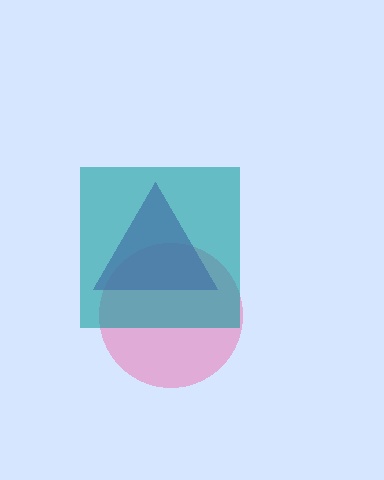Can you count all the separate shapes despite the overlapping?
Yes, there are 3 separate shapes.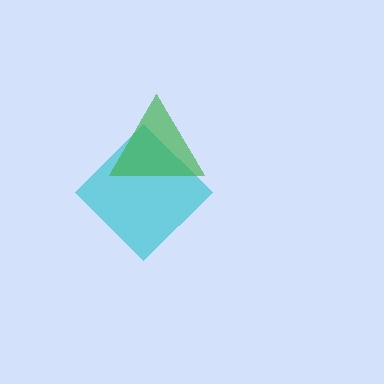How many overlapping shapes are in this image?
There are 2 overlapping shapes in the image.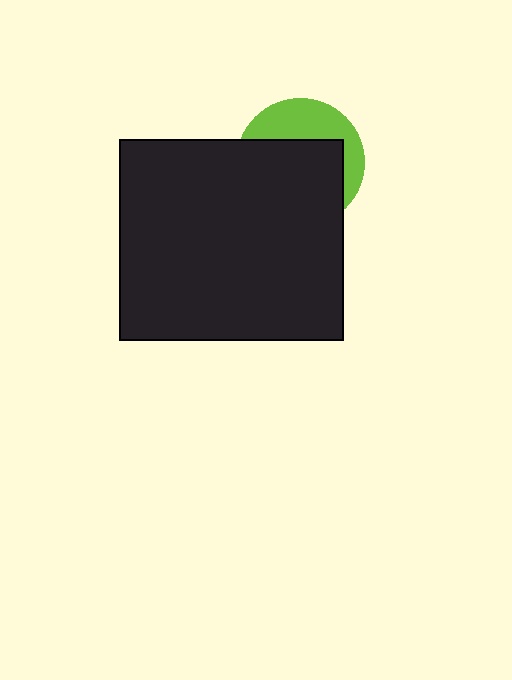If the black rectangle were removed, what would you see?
You would see the complete lime circle.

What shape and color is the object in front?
The object in front is a black rectangle.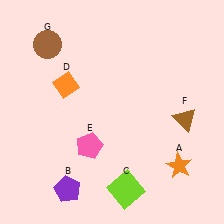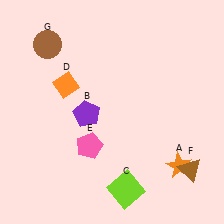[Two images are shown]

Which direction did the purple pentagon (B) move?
The purple pentagon (B) moved up.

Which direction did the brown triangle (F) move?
The brown triangle (F) moved down.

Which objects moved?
The objects that moved are: the purple pentagon (B), the brown triangle (F).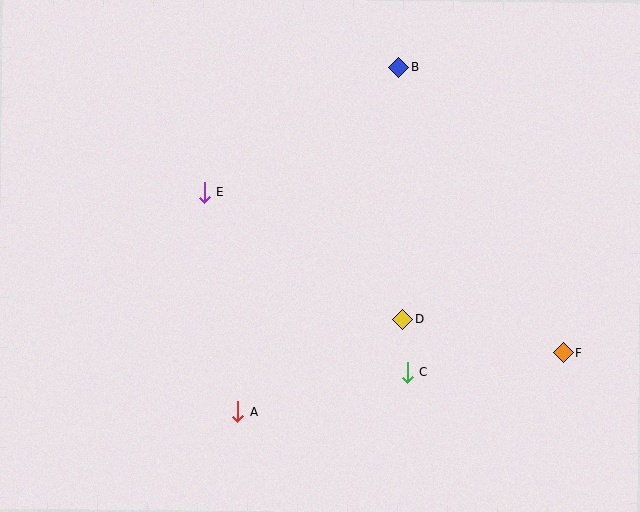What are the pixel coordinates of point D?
Point D is at (403, 319).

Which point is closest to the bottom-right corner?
Point F is closest to the bottom-right corner.